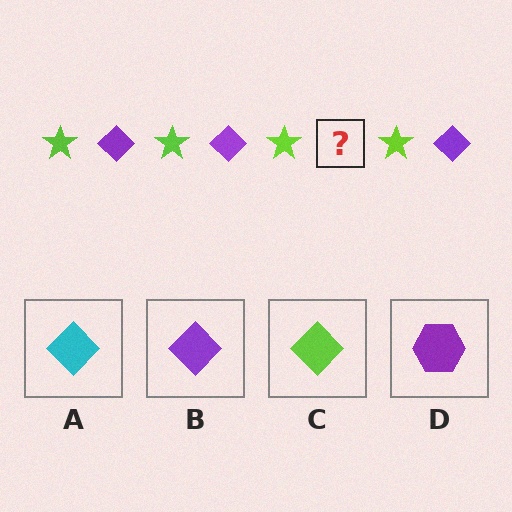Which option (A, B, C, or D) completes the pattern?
B.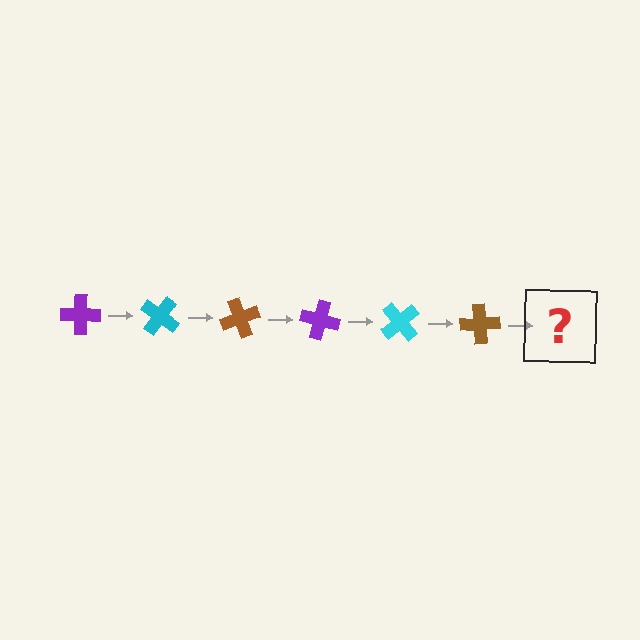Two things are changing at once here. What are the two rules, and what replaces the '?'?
The two rules are that it rotates 35 degrees each step and the color cycles through purple, cyan, and brown. The '?' should be a purple cross, rotated 210 degrees from the start.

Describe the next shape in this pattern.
It should be a purple cross, rotated 210 degrees from the start.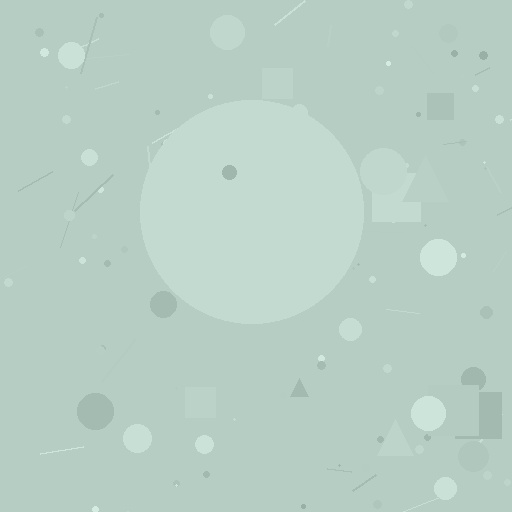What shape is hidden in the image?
A circle is hidden in the image.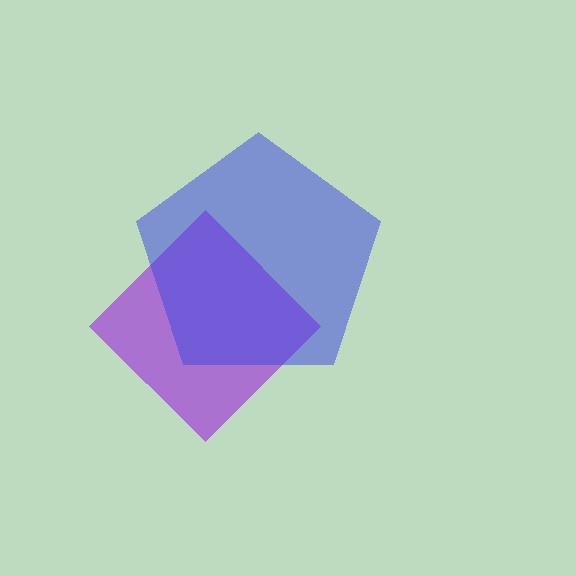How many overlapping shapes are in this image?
There are 2 overlapping shapes in the image.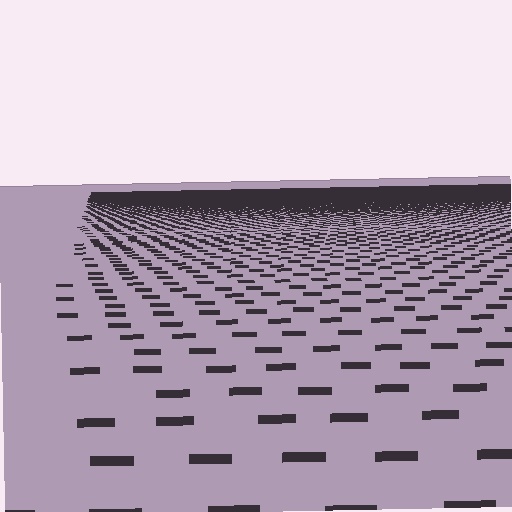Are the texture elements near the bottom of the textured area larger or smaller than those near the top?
Larger. Near the bottom, elements are closer to the viewer and appear at a bigger on-screen size.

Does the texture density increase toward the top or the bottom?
Density increases toward the top.